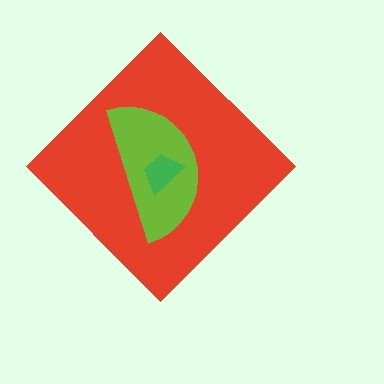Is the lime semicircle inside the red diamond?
Yes.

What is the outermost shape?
The red diamond.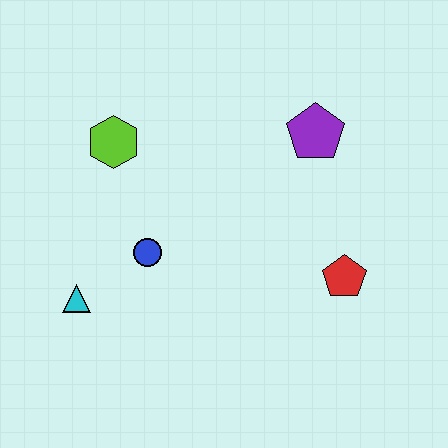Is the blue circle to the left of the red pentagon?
Yes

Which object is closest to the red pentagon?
The purple pentagon is closest to the red pentagon.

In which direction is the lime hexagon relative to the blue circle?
The lime hexagon is above the blue circle.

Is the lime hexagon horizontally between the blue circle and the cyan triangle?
Yes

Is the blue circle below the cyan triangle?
No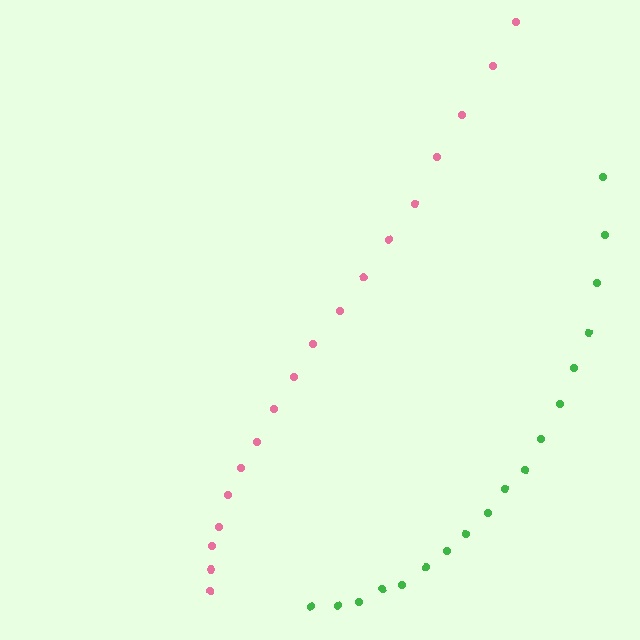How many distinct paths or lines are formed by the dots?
There are 2 distinct paths.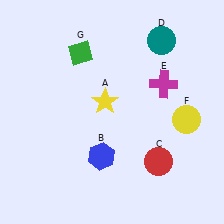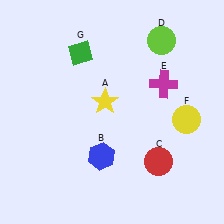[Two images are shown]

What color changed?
The circle (D) changed from teal in Image 1 to lime in Image 2.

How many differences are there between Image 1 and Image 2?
There is 1 difference between the two images.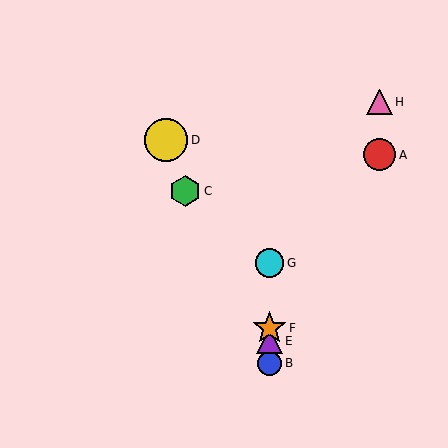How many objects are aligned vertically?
4 objects (B, E, F, G) are aligned vertically.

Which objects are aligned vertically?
Objects B, E, F, G are aligned vertically.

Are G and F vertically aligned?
Yes, both are at x≈269.